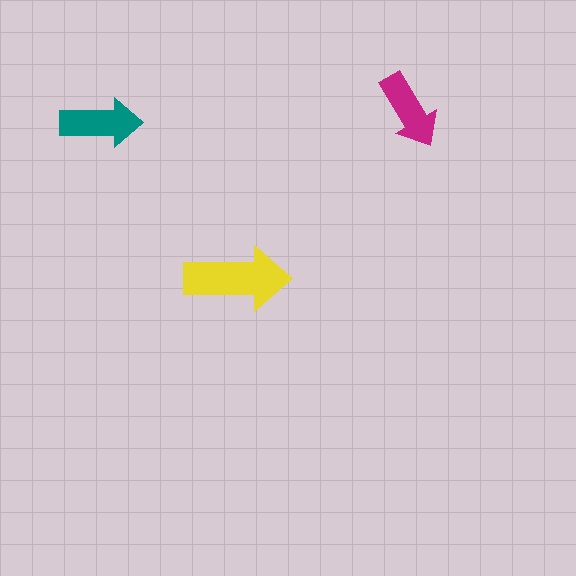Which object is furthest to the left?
The teal arrow is leftmost.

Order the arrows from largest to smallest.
the yellow one, the teal one, the magenta one.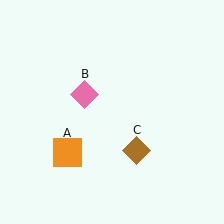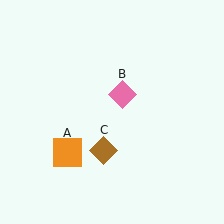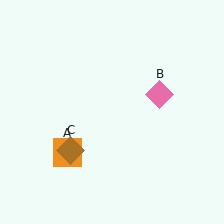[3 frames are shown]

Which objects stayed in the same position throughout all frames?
Orange square (object A) remained stationary.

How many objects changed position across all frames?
2 objects changed position: pink diamond (object B), brown diamond (object C).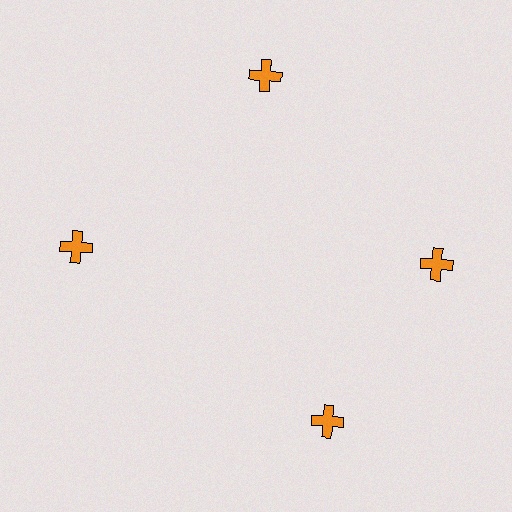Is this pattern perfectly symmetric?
No. The 4 orange crosses are arranged in a ring, but one element near the 6 o'clock position is rotated out of alignment along the ring, breaking the 4-fold rotational symmetry.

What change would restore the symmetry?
The symmetry would be restored by rotating it back into even spacing with its neighbors so that all 4 crosses sit at equal angles and equal distance from the center.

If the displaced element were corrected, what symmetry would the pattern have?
It would have 4-fold rotational symmetry — the pattern would map onto itself every 90 degrees.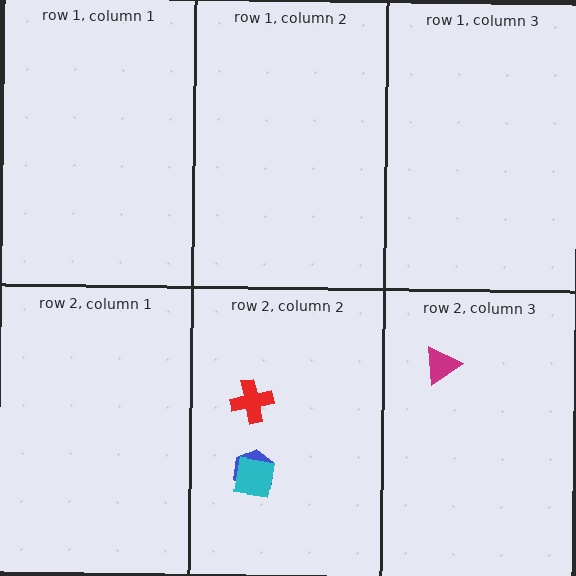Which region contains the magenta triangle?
The row 2, column 3 region.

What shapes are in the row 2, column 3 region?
The magenta triangle.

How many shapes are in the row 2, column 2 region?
3.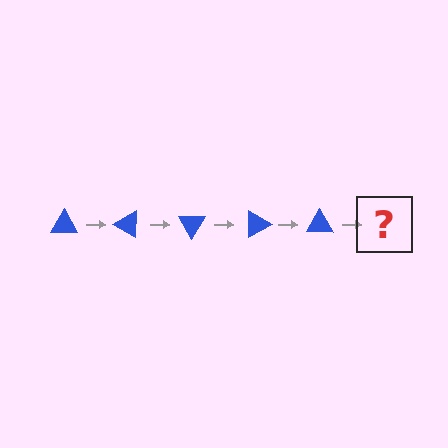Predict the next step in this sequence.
The next step is a blue triangle rotated 150 degrees.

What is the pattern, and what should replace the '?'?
The pattern is that the triangle rotates 30 degrees each step. The '?' should be a blue triangle rotated 150 degrees.